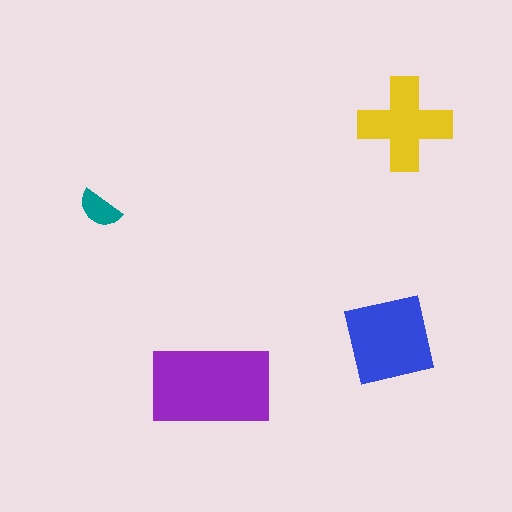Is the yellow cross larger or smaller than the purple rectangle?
Smaller.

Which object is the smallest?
The teal semicircle.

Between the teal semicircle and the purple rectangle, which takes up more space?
The purple rectangle.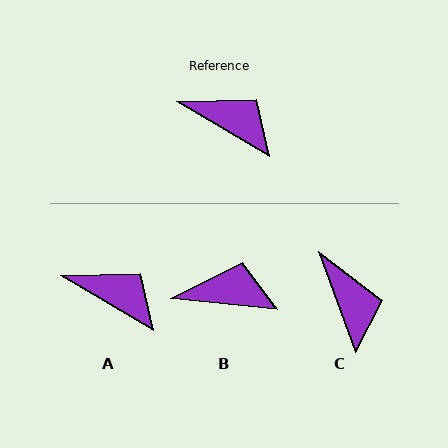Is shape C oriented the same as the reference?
No, it is off by about 40 degrees.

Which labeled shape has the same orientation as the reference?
A.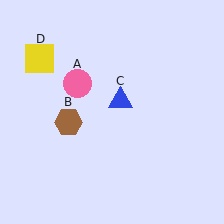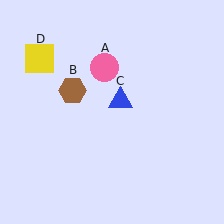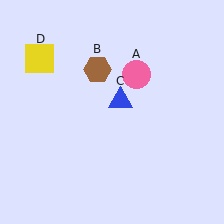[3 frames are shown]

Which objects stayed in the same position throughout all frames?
Blue triangle (object C) and yellow square (object D) remained stationary.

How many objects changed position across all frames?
2 objects changed position: pink circle (object A), brown hexagon (object B).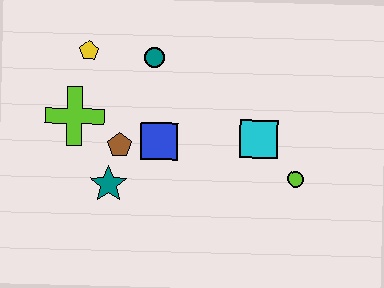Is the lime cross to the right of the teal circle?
No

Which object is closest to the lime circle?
The cyan square is closest to the lime circle.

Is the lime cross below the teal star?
No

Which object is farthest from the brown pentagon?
The lime circle is farthest from the brown pentagon.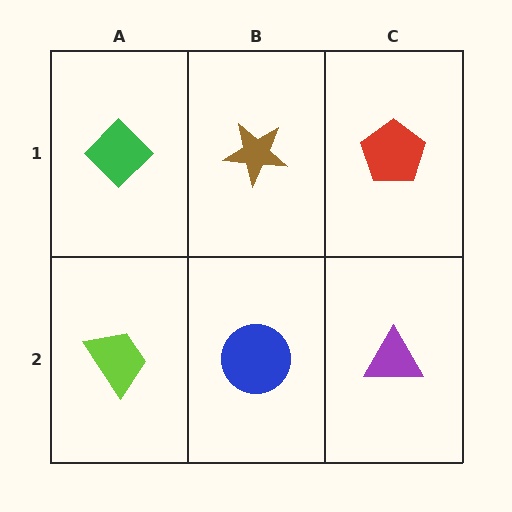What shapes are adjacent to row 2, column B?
A brown star (row 1, column B), a lime trapezoid (row 2, column A), a purple triangle (row 2, column C).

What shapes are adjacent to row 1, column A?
A lime trapezoid (row 2, column A), a brown star (row 1, column B).